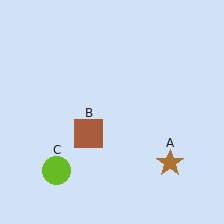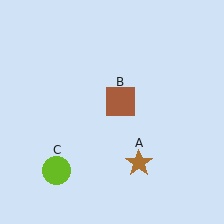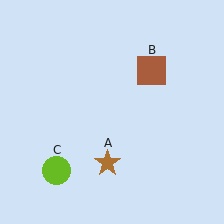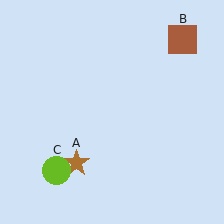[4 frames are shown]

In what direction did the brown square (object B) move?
The brown square (object B) moved up and to the right.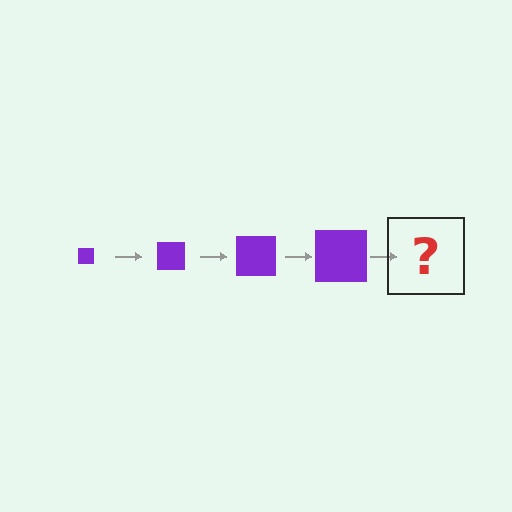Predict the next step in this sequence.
The next step is a purple square, larger than the previous one.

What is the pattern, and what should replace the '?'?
The pattern is that the square gets progressively larger each step. The '?' should be a purple square, larger than the previous one.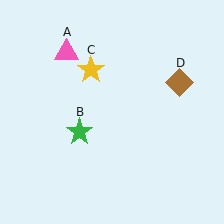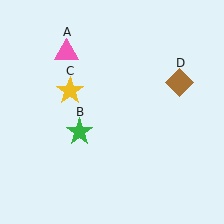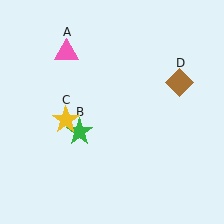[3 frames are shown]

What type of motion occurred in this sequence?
The yellow star (object C) rotated counterclockwise around the center of the scene.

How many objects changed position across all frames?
1 object changed position: yellow star (object C).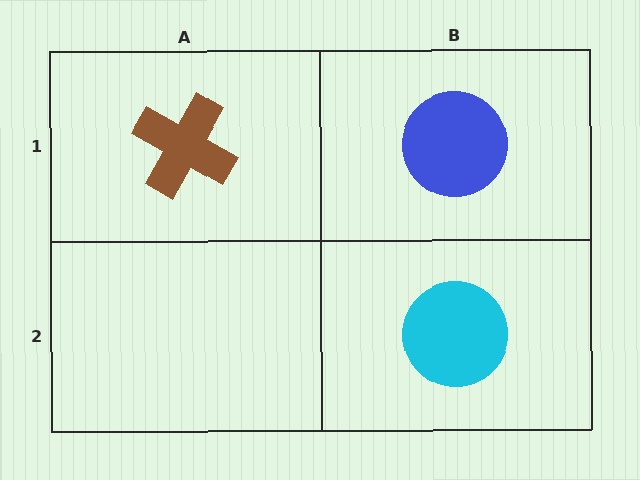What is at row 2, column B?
A cyan circle.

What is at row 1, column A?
A brown cross.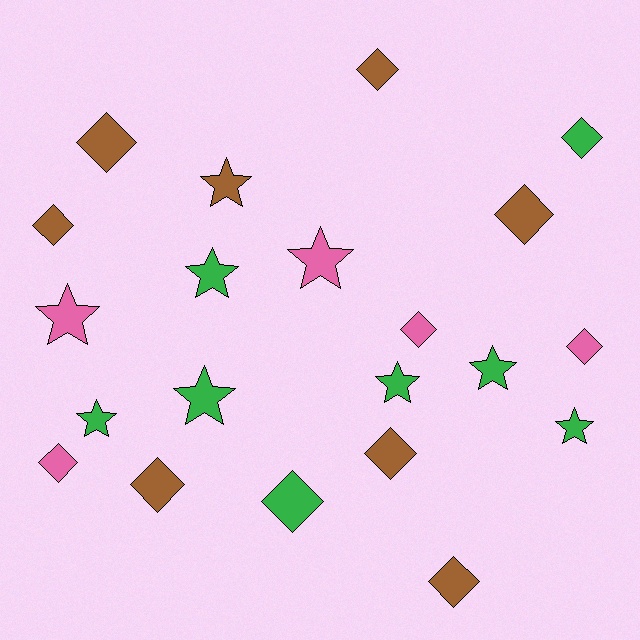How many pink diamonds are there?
There are 3 pink diamonds.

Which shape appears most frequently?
Diamond, with 12 objects.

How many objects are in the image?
There are 21 objects.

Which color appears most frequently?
Green, with 8 objects.